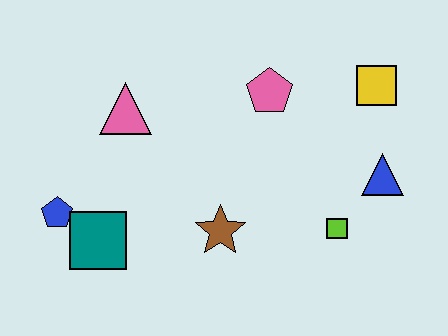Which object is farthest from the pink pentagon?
The blue pentagon is farthest from the pink pentagon.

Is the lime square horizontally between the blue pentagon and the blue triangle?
Yes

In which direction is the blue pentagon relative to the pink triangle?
The blue pentagon is below the pink triangle.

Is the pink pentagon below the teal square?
No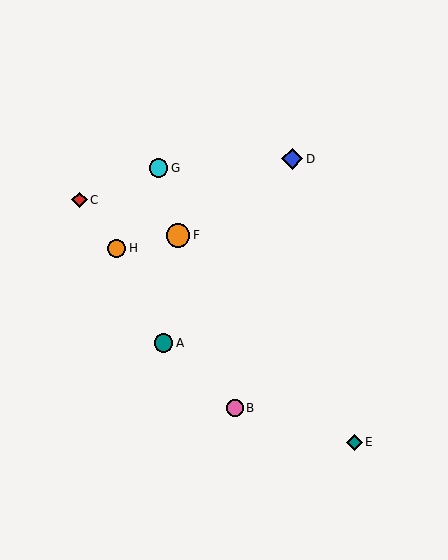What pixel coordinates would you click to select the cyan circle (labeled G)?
Click at (159, 168) to select the cyan circle G.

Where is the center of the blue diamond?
The center of the blue diamond is at (292, 159).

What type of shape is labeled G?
Shape G is a cyan circle.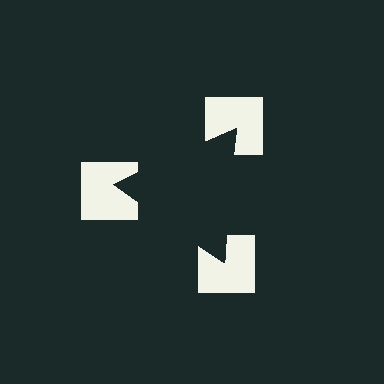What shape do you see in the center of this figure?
An illusory triangle — its edges are inferred from the aligned wedge cuts in the notched squares, not physically drawn.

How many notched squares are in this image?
There are 3 — one at each vertex of the illusory triangle.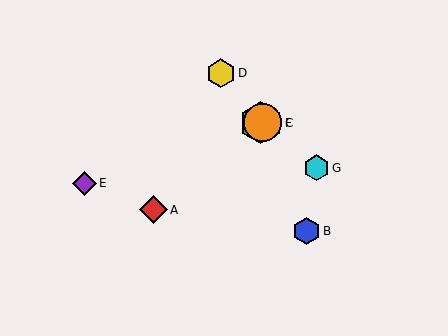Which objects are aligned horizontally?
Objects C, F are aligned horizontally.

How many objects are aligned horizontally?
2 objects (C, F) are aligned horizontally.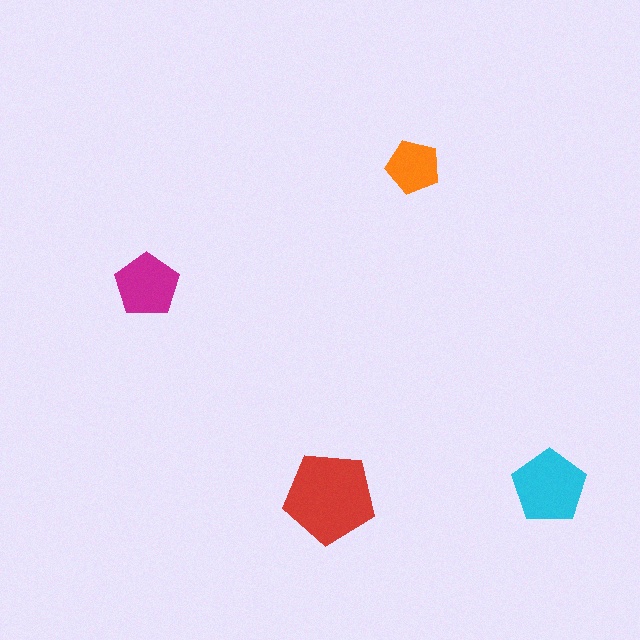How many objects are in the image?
There are 4 objects in the image.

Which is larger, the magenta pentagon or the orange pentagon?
The magenta one.